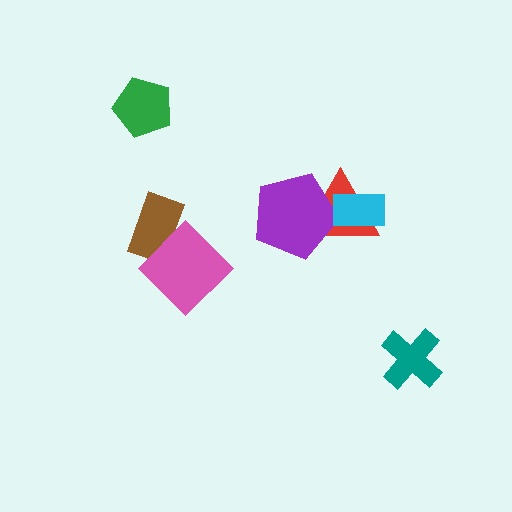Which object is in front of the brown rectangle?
The pink diamond is in front of the brown rectangle.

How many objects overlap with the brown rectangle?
1 object overlaps with the brown rectangle.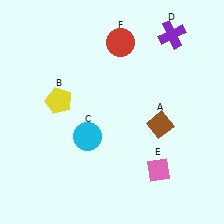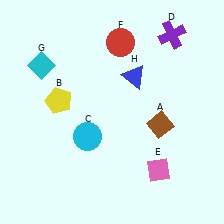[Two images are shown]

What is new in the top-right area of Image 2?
A blue triangle (H) was added in the top-right area of Image 2.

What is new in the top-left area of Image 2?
A cyan diamond (G) was added in the top-left area of Image 2.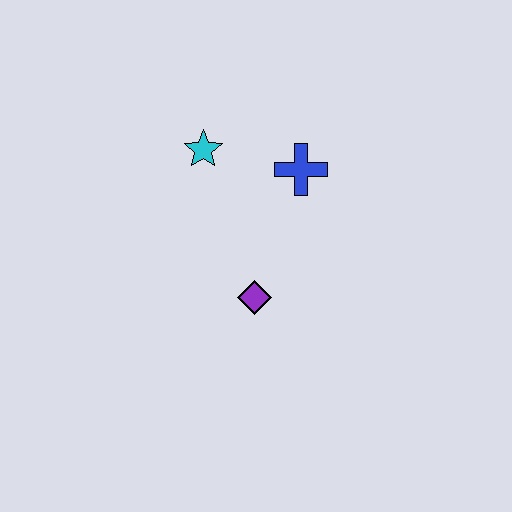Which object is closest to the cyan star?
The blue cross is closest to the cyan star.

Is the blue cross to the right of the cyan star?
Yes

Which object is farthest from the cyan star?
The purple diamond is farthest from the cyan star.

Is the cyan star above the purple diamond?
Yes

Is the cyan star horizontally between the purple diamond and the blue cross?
No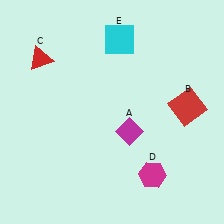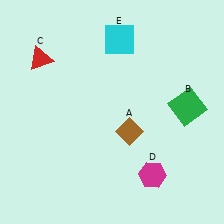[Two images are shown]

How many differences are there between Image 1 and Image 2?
There are 2 differences between the two images.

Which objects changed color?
A changed from magenta to brown. B changed from red to green.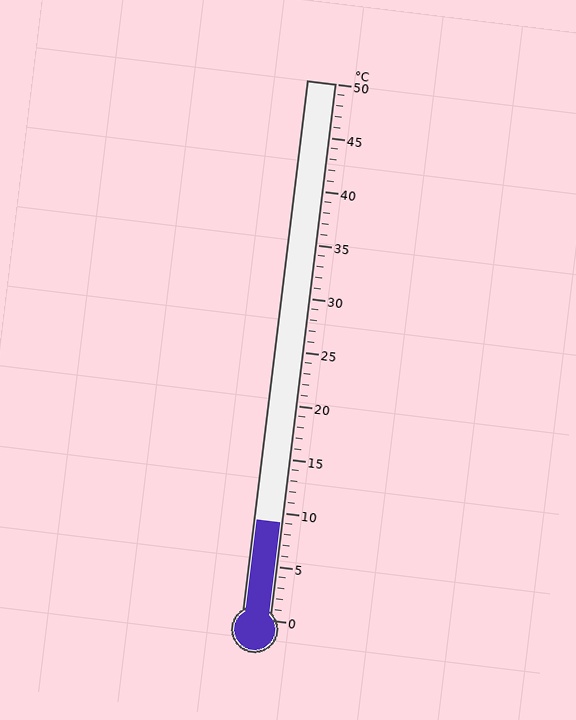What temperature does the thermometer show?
The thermometer shows approximately 9°C.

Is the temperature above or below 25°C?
The temperature is below 25°C.